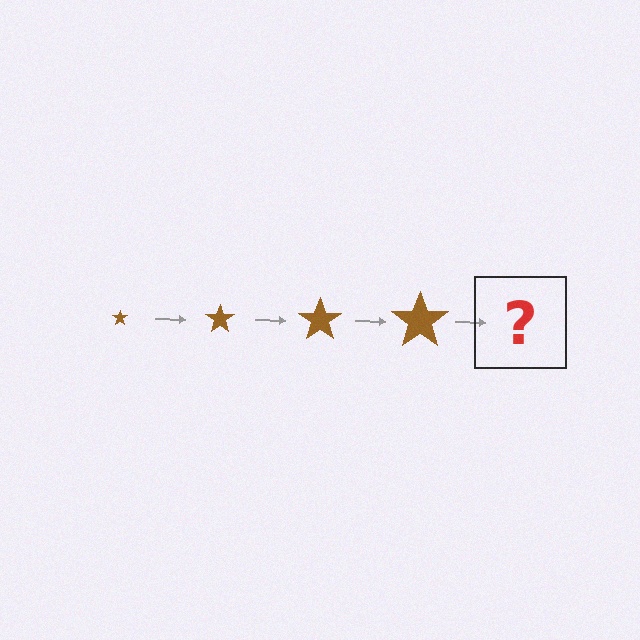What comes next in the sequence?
The next element should be a brown star, larger than the previous one.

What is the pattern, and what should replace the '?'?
The pattern is that the star gets progressively larger each step. The '?' should be a brown star, larger than the previous one.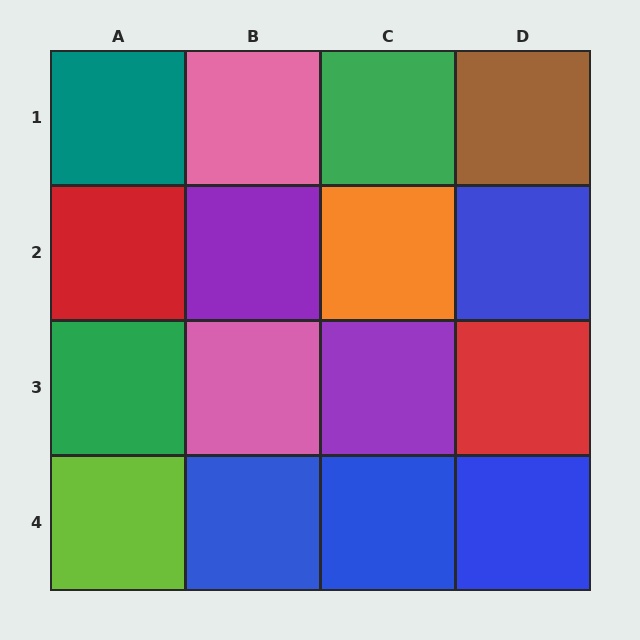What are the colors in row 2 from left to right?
Red, purple, orange, blue.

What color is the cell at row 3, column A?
Green.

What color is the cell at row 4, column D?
Blue.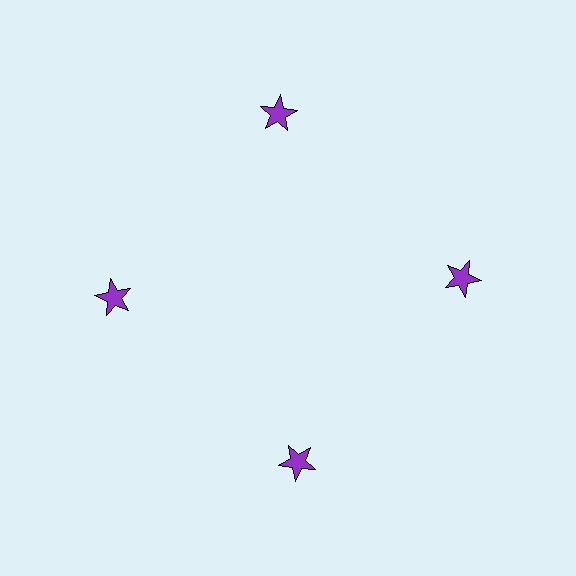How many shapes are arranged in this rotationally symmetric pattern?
There are 4 shapes, arranged in 4 groups of 1.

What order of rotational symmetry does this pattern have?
This pattern has 4-fold rotational symmetry.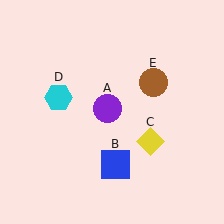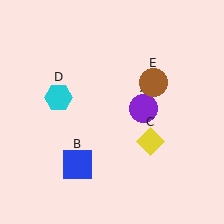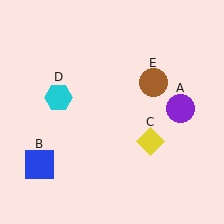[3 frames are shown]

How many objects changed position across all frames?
2 objects changed position: purple circle (object A), blue square (object B).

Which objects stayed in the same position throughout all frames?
Yellow diamond (object C) and cyan hexagon (object D) and brown circle (object E) remained stationary.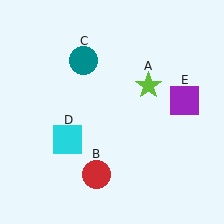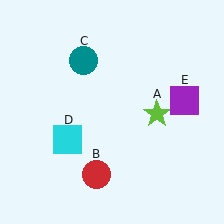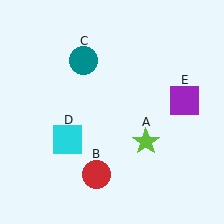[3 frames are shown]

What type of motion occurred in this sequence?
The lime star (object A) rotated clockwise around the center of the scene.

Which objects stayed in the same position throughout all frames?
Red circle (object B) and teal circle (object C) and cyan square (object D) and purple square (object E) remained stationary.